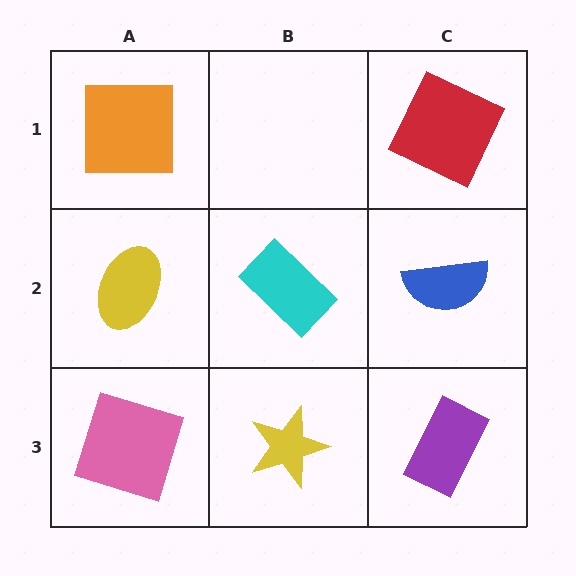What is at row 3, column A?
A pink square.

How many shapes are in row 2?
3 shapes.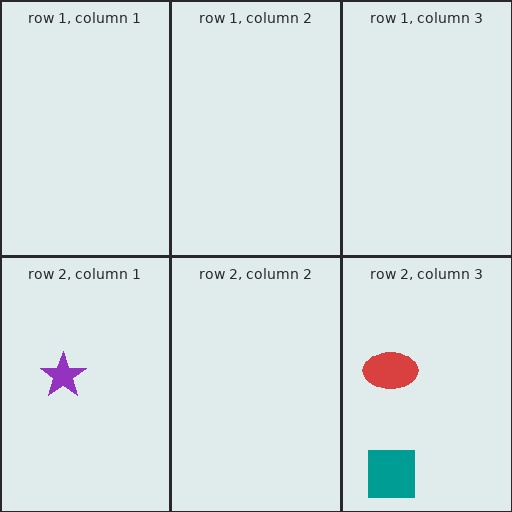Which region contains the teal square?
The row 2, column 3 region.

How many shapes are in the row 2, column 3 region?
2.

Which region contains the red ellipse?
The row 2, column 3 region.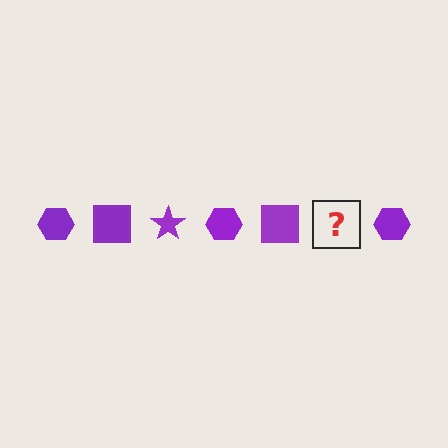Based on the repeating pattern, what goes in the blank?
The blank should be a purple star.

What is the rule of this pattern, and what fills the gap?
The rule is that the pattern cycles through hexagon, square, star shapes in purple. The gap should be filled with a purple star.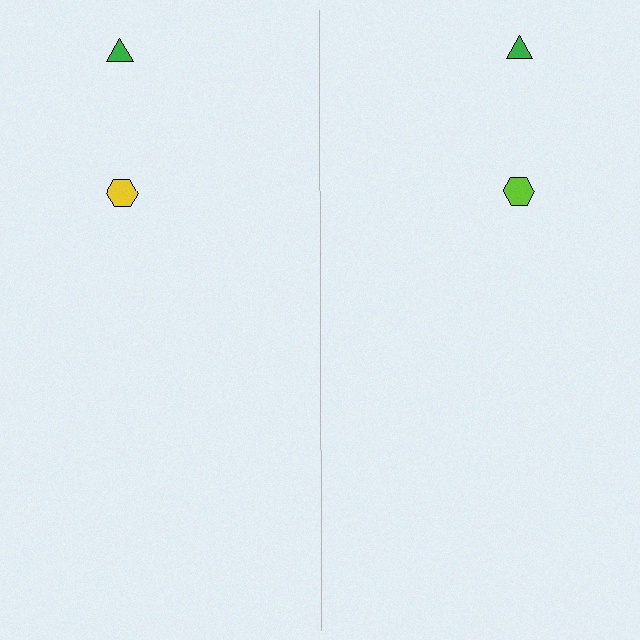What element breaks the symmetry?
The lime hexagon on the right side breaks the symmetry — its mirror counterpart is yellow.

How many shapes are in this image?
There are 4 shapes in this image.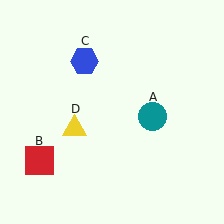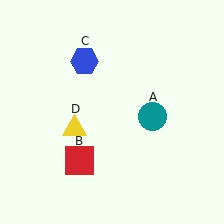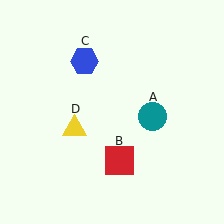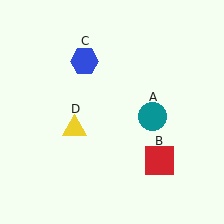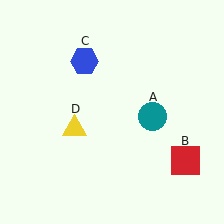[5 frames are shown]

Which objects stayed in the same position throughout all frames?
Teal circle (object A) and blue hexagon (object C) and yellow triangle (object D) remained stationary.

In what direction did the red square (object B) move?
The red square (object B) moved right.